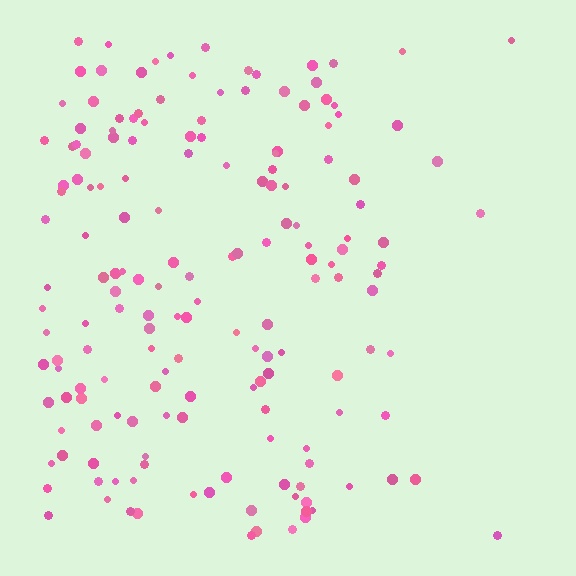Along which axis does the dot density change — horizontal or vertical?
Horizontal.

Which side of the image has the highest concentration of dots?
The left.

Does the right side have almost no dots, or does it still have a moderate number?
Still a moderate number, just noticeably fewer than the left.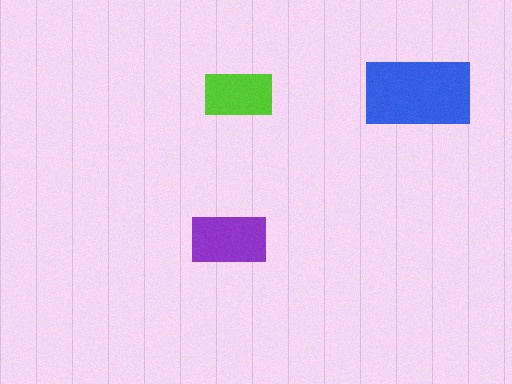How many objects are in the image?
There are 3 objects in the image.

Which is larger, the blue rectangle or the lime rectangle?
The blue one.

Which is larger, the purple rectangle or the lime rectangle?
The purple one.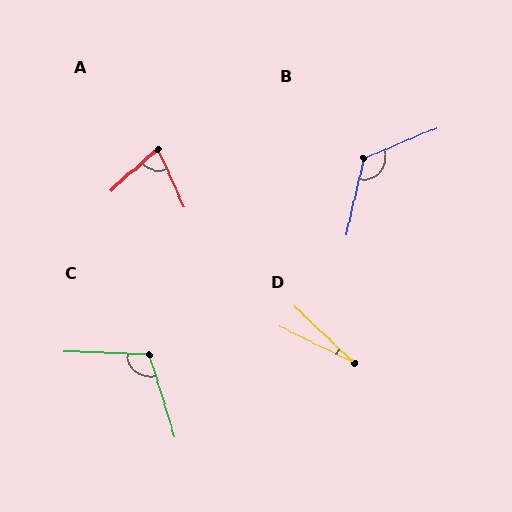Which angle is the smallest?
D, at approximately 18 degrees.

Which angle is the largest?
B, at approximately 125 degrees.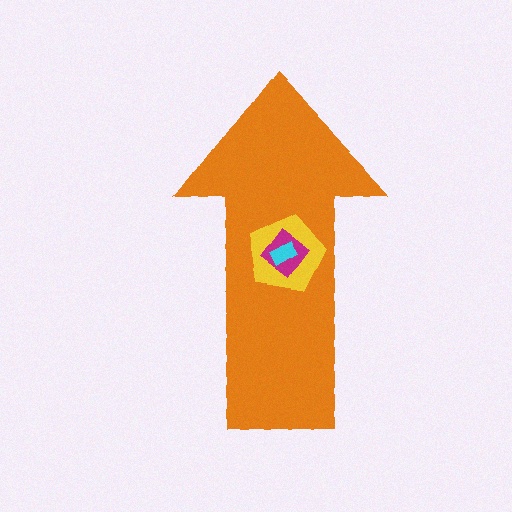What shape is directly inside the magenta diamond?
The cyan rectangle.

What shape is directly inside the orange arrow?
The yellow pentagon.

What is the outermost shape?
The orange arrow.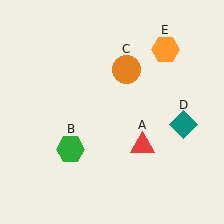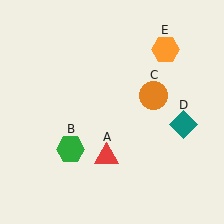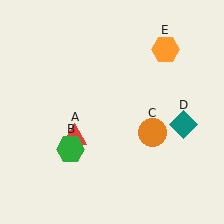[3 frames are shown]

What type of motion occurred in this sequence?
The red triangle (object A), orange circle (object C) rotated clockwise around the center of the scene.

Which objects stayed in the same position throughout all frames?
Green hexagon (object B) and teal diamond (object D) and orange hexagon (object E) remained stationary.